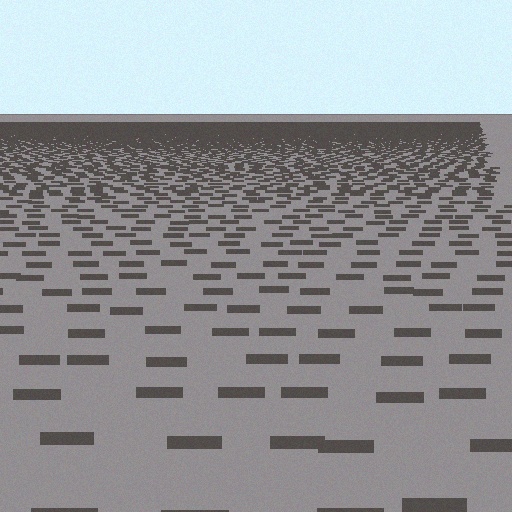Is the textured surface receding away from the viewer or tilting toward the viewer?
The surface is receding away from the viewer. Texture elements get smaller and denser toward the top.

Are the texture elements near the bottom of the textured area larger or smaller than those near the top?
Larger. Near the bottom, elements are closer to the viewer and appear at a bigger on-screen size.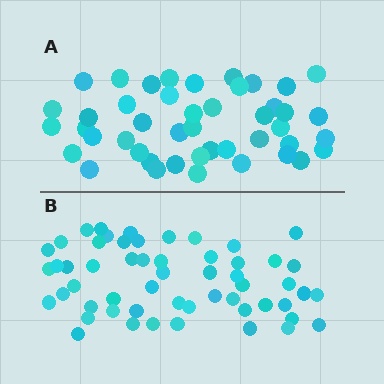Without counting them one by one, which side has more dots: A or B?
Region B (the bottom region) has more dots.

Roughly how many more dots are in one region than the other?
Region B has roughly 10 or so more dots than region A.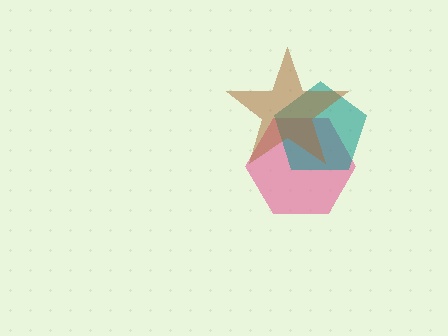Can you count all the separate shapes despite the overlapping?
Yes, there are 3 separate shapes.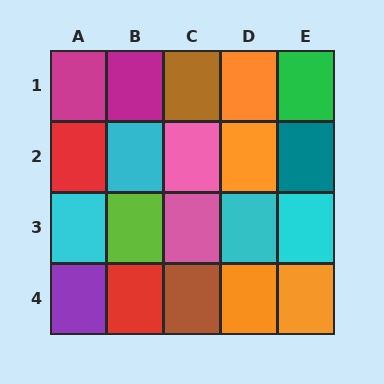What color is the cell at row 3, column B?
Lime.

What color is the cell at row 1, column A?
Magenta.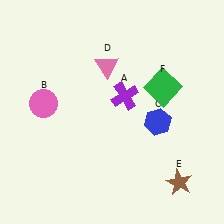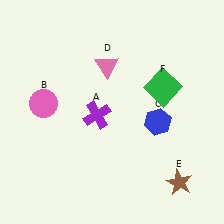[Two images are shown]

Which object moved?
The purple cross (A) moved left.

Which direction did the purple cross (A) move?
The purple cross (A) moved left.